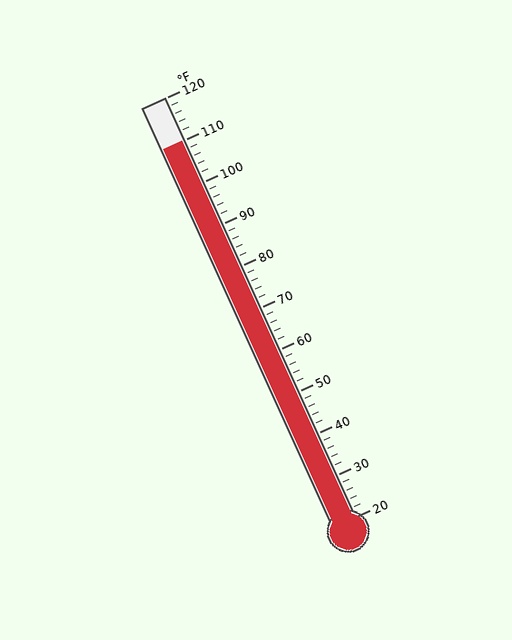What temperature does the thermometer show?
The thermometer shows approximately 110°F.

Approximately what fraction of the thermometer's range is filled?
The thermometer is filled to approximately 90% of its range.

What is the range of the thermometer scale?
The thermometer scale ranges from 20°F to 120°F.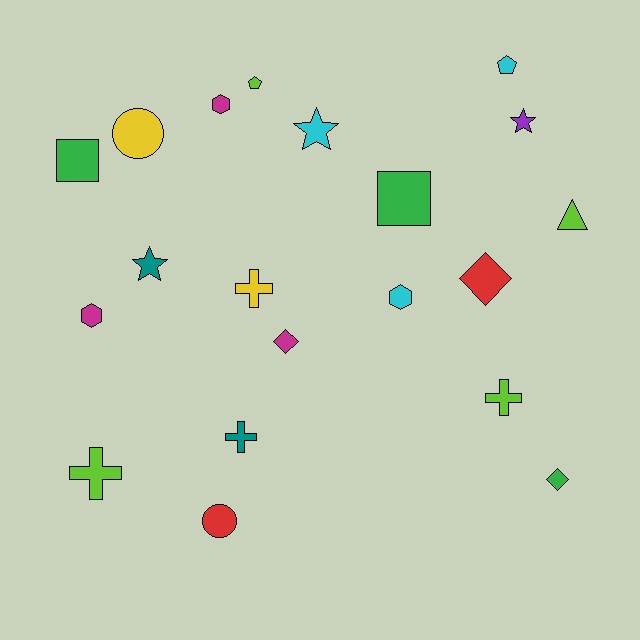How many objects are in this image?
There are 20 objects.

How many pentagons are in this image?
There are 2 pentagons.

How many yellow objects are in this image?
There are 2 yellow objects.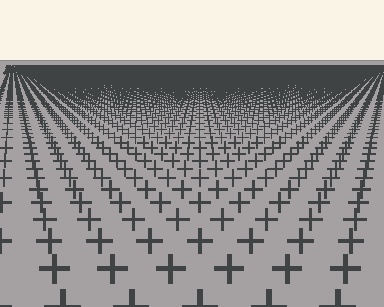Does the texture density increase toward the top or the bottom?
Density increases toward the top.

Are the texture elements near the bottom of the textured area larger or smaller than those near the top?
Larger. Near the bottom, elements are closer to the viewer and appear at a bigger on-screen size.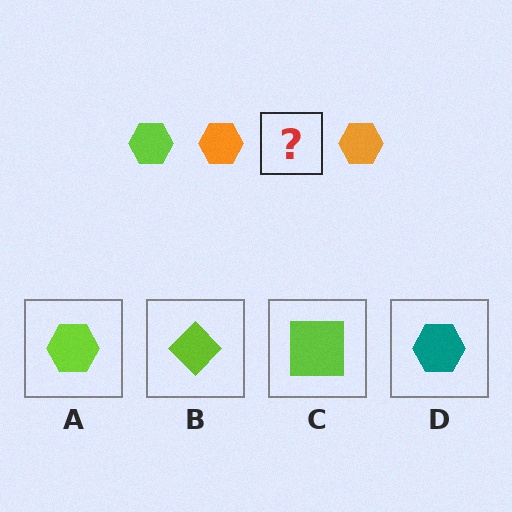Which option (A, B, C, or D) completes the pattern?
A.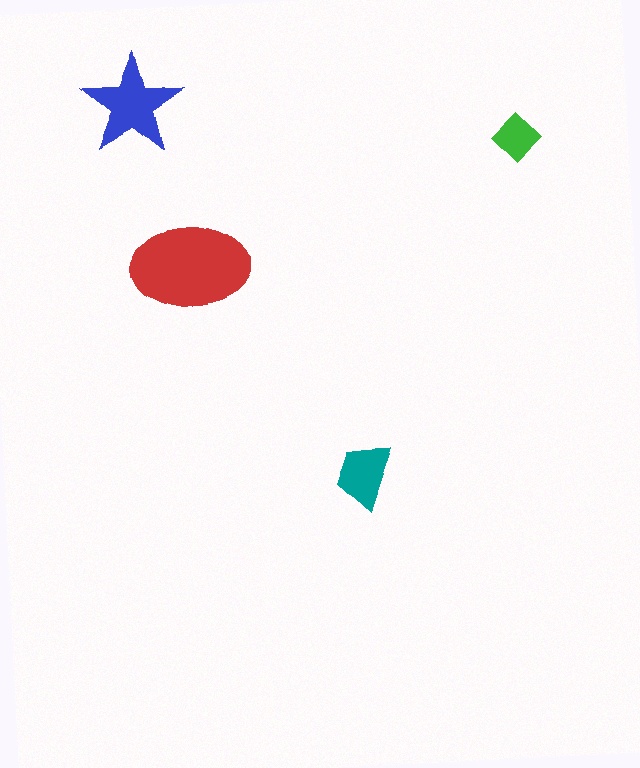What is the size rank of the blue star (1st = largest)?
2nd.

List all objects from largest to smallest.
The red ellipse, the blue star, the teal trapezoid, the green diamond.